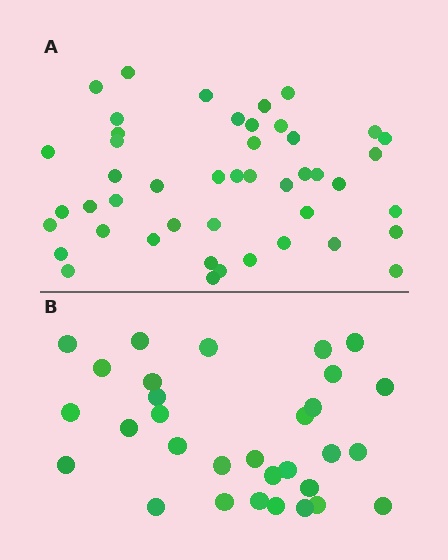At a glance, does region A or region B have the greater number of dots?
Region A (the top region) has more dots.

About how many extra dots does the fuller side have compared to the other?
Region A has approximately 15 more dots than region B.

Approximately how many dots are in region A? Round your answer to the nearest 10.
About 50 dots. (The exact count is 46, which rounds to 50.)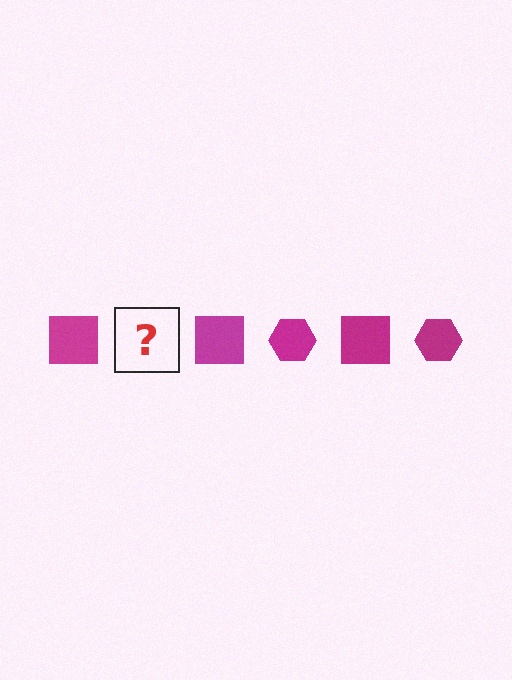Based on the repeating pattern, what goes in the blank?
The blank should be a magenta hexagon.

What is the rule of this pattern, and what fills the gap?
The rule is that the pattern cycles through square, hexagon shapes in magenta. The gap should be filled with a magenta hexagon.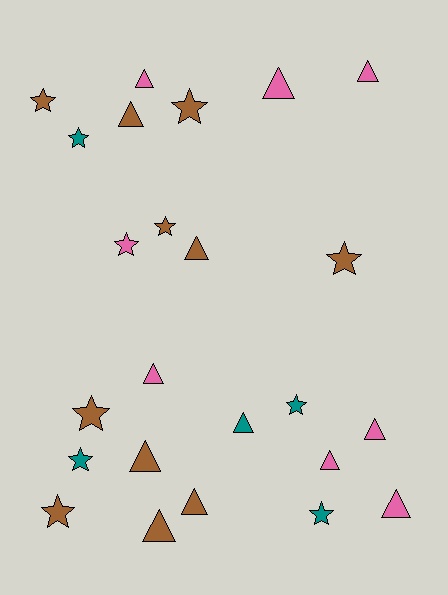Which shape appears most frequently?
Triangle, with 13 objects.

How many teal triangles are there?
There is 1 teal triangle.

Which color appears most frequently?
Brown, with 11 objects.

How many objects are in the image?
There are 24 objects.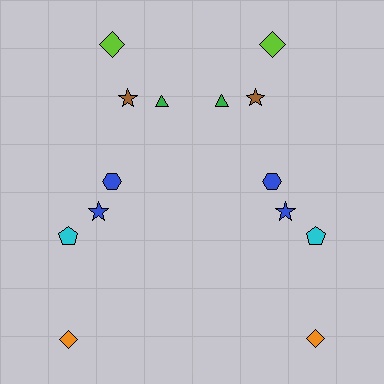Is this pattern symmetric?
Yes, this pattern has bilateral (reflection) symmetry.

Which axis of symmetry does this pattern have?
The pattern has a vertical axis of symmetry running through the center of the image.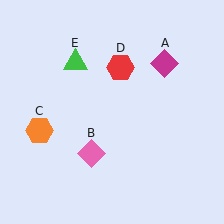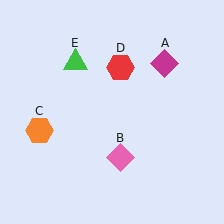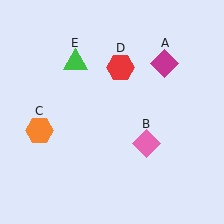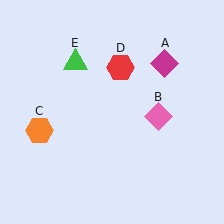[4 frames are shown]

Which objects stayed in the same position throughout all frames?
Magenta diamond (object A) and orange hexagon (object C) and red hexagon (object D) and green triangle (object E) remained stationary.